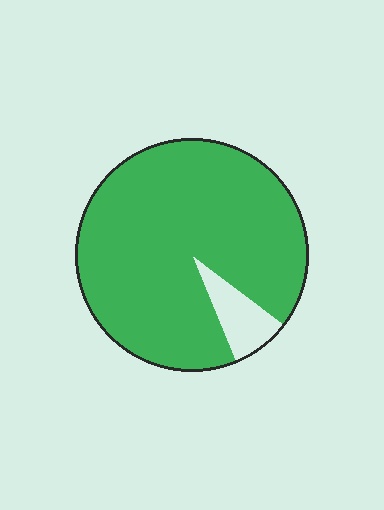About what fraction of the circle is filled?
About nine tenths (9/10).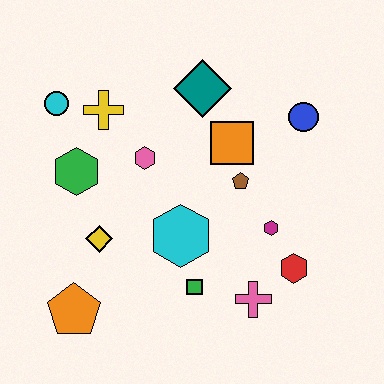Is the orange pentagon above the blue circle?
No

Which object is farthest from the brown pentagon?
The orange pentagon is farthest from the brown pentagon.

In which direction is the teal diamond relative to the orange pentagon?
The teal diamond is above the orange pentagon.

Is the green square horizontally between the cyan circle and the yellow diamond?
No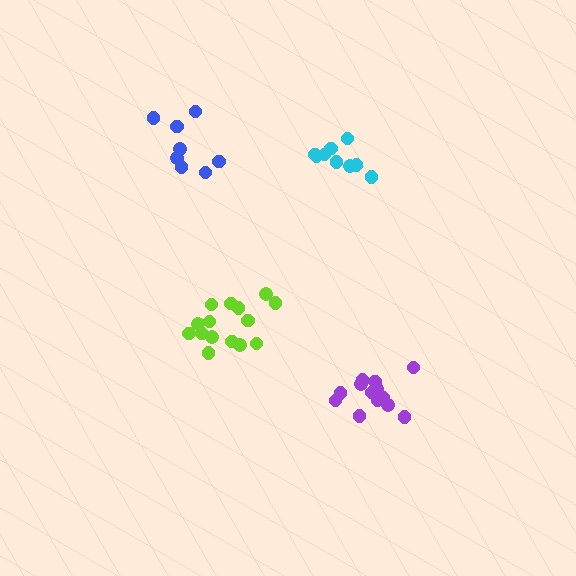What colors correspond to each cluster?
The clusters are colored: purple, blue, cyan, lime.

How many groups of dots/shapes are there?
There are 4 groups.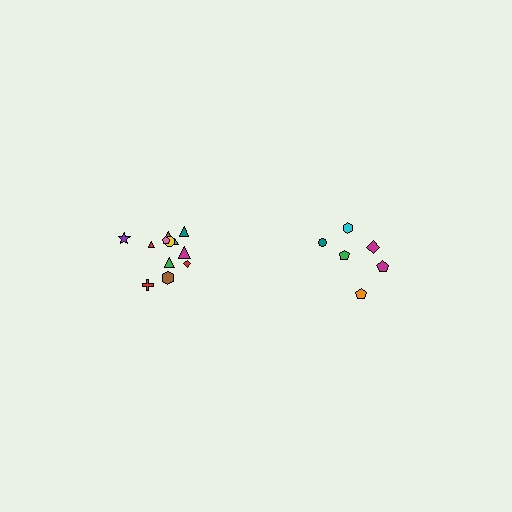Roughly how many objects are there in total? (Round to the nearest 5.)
Roughly 20 objects in total.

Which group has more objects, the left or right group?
The left group.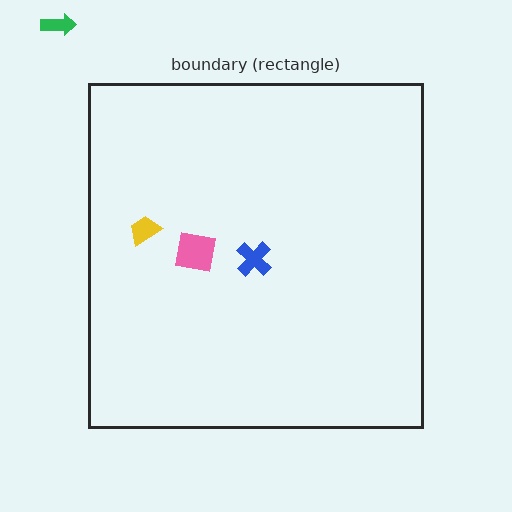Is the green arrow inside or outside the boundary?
Outside.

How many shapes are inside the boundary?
3 inside, 1 outside.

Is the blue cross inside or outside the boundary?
Inside.